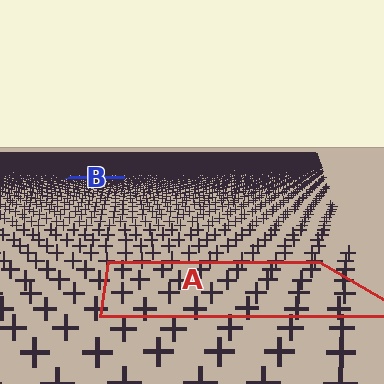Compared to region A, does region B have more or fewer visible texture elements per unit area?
Region B has more texture elements per unit area — they are packed more densely because it is farther away.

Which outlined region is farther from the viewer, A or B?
Region B is farther from the viewer — the texture elements inside it appear smaller and more densely packed.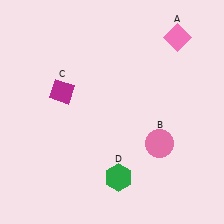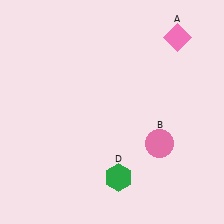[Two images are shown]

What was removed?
The magenta diamond (C) was removed in Image 2.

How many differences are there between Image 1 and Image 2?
There is 1 difference between the two images.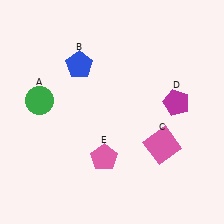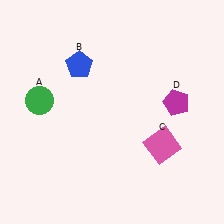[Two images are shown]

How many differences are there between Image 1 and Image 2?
There is 1 difference between the two images.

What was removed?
The pink pentagon (E) was removed in Image 2.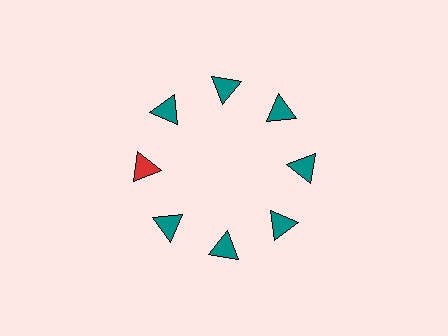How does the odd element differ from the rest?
It has a different color: red instead of teal.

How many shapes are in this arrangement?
There are 8 shapes arranged in a ring pattern.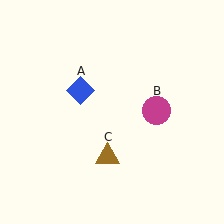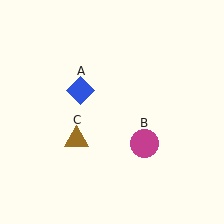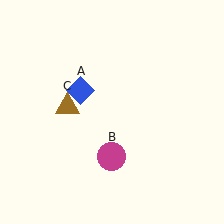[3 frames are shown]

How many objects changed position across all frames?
2 objects changed position: magenta circle (object B), brown triangle (object C).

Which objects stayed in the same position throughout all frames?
Blue diamond (object A) remained stationary.